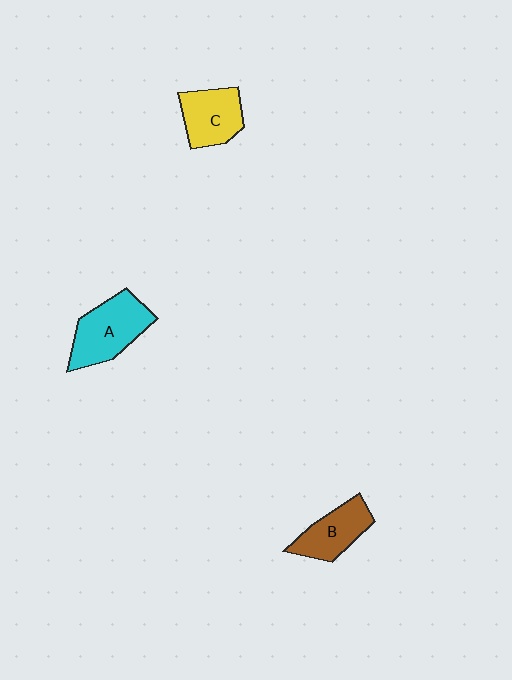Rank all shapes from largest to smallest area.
From largest to smallest: A (cyan), C (yellow), B (brown).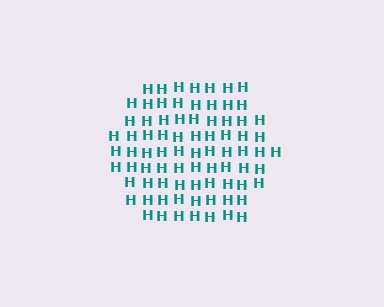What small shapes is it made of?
It is made of small letter H's.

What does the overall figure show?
The overall figure shows a hexagon.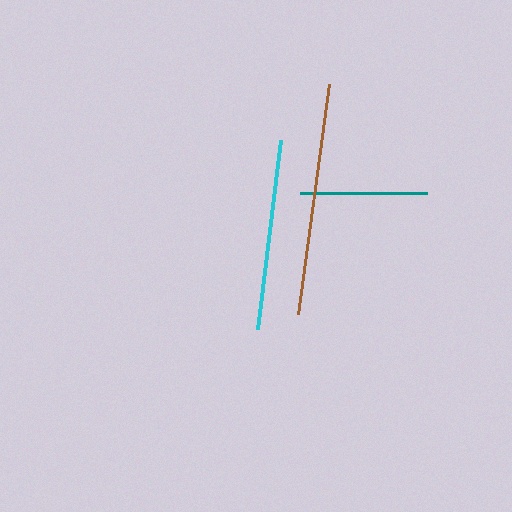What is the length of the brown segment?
The brown segment is approximately 232 pixels long.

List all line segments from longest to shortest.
From longest to shortest: brown, cyan, teal.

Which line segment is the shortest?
The teal line is the shortest at approximately 127 pixels.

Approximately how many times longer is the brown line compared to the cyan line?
The brown line is approximately 1.2 times the length of the cyan line.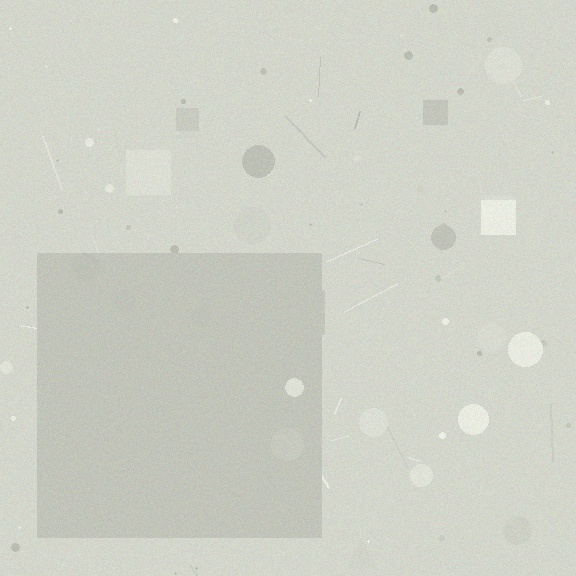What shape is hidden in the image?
A square is hidden in the image.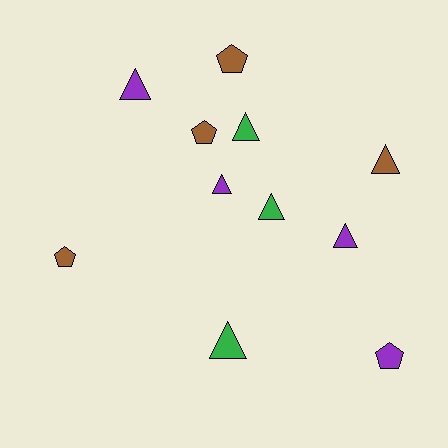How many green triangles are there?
There are 3 green triangles.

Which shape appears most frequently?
Triangle, with 7 objects.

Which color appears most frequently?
Brown, with 4 objects.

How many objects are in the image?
There are 11 objects.